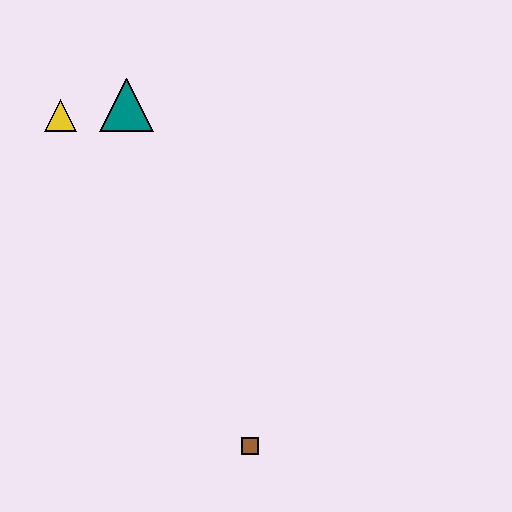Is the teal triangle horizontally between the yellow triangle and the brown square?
Yes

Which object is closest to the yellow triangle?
The teal triangle is closest to the yellow triangle.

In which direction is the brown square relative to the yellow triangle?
The brown square is below the yellow triangle.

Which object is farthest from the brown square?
The yellow triangle is farthest from the brown square.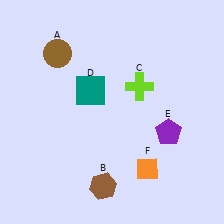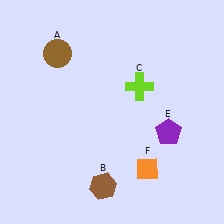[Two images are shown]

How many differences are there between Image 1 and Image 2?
There is 1 difference between the two images.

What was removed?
The teal square (D) was removed in Image 2.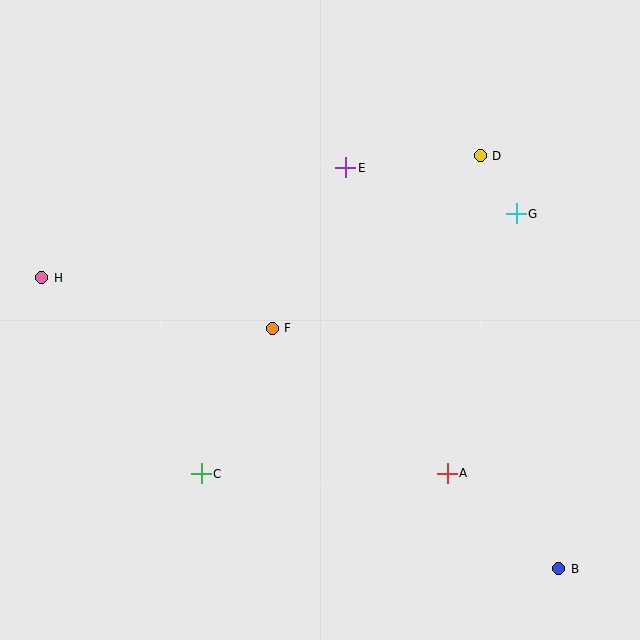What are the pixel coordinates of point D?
Point D is at (480, 156).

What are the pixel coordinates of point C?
Point C is at (201, 474).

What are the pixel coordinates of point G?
Point G is at (516, 214).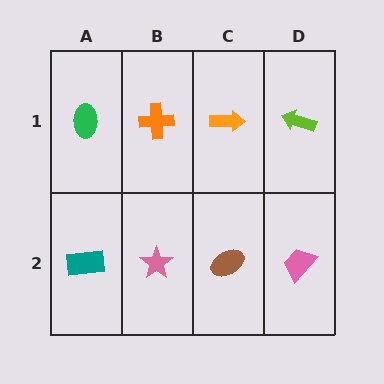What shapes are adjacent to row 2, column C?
An orange arrow (row 1, column C), a pink star (row 2, column B), a pink trapezoid (row 2, column D).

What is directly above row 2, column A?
A green ellipse.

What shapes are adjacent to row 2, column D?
A lime arrow (row 1, column D), a brown ellipse (row 2, column C).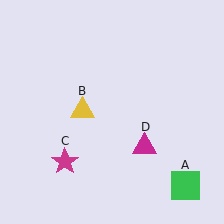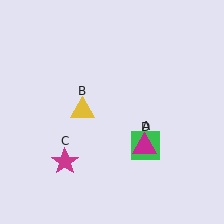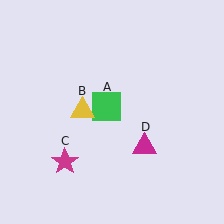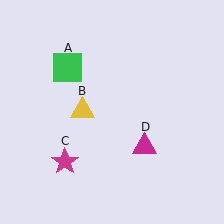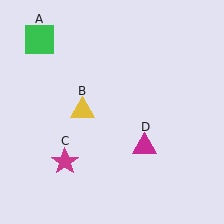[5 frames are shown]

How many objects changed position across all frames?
1 object changed position: green square (object A).